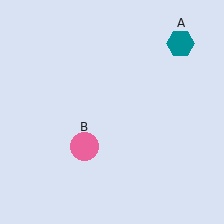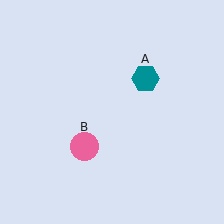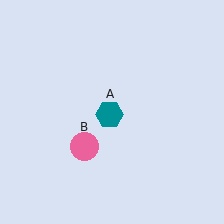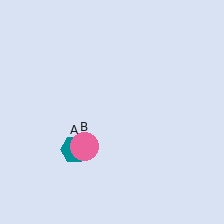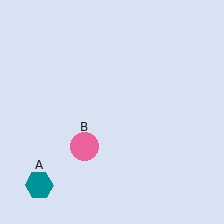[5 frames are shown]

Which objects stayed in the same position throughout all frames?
Pink circle (object B) remained stationary.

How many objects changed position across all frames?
1 object changed position: teal hexagon (object A).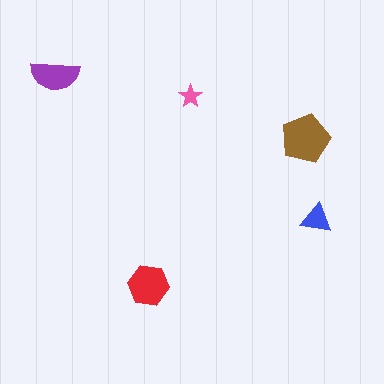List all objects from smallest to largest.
The pink star, the blue triangle, the purple semicircle, the red hexagon, the brown pentagon.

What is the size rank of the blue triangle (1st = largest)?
4th.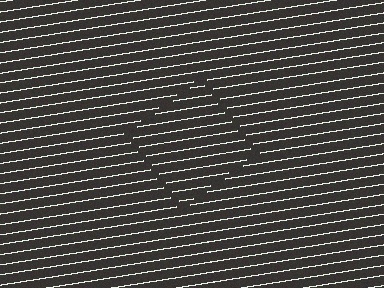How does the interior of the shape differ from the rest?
The interior of the shape contains the same grating, shifted by half a period — the contour is defined by the phase discontinuity where line-ends from the inner and outer gratings abut.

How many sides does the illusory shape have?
4 sides — the line-ends trace a square.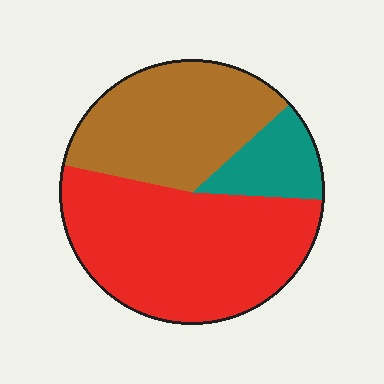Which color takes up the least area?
Teal, at roughly 15%.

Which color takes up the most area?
Red, at roughly 50%.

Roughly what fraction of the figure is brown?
Brown covers about 35% of the figure.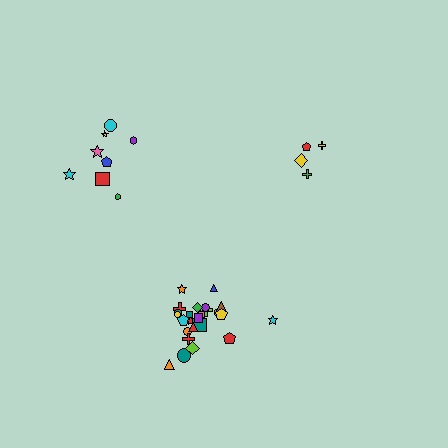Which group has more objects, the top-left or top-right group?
The top-left group.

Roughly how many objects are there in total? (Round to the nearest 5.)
Roughly 35 objects in total.